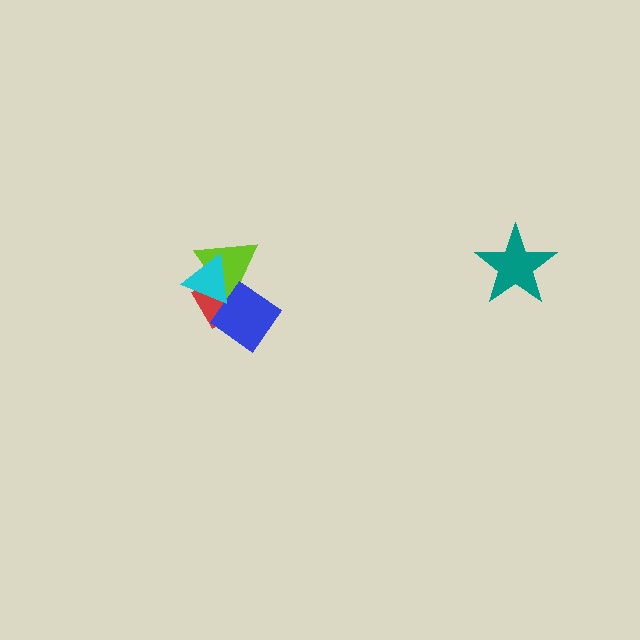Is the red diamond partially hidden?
Yes, it is partially covered by another shape.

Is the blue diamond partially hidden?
Yes, it is partially covered by another shape.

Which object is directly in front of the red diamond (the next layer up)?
The lime triangle is directly in front of the red diamond.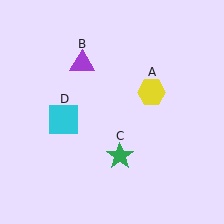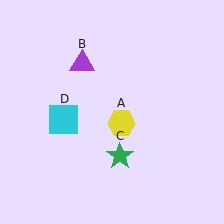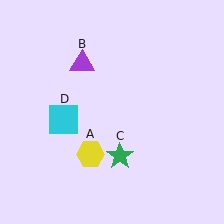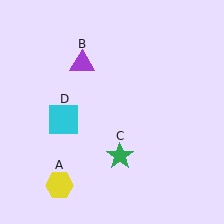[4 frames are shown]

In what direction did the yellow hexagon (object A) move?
The yellow hexagon (object A) moved down and to the left.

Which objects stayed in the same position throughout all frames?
Purple triangle (object B) and green star (object C) and cyan square (object D) remained stationary.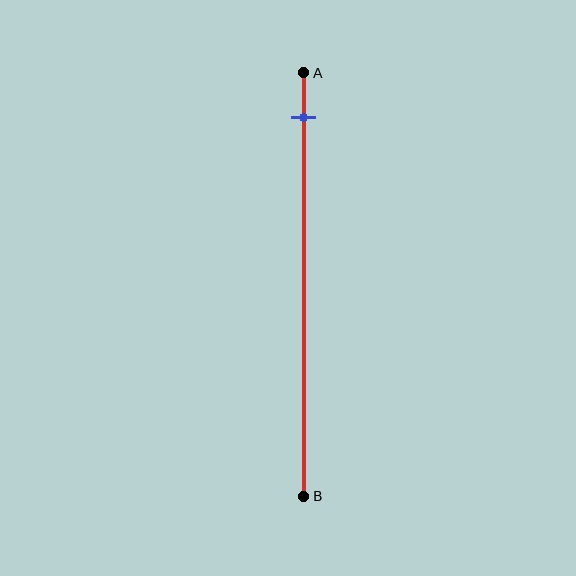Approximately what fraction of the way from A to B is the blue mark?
The blue mark is approximately 10% of the way from A to B.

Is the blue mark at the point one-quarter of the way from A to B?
No, the mark is at about 10% from A, not at the 25% one-quarter point.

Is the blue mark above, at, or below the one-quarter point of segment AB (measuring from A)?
The blue mark is above the one-quarter point of segment AB.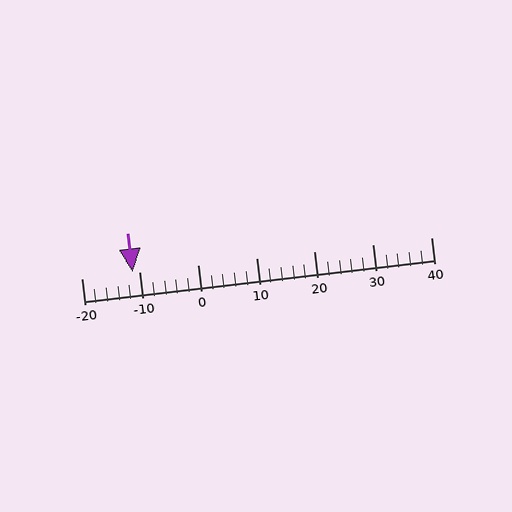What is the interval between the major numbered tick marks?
The major tick marks are spaced 10 units apart.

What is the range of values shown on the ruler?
The ruler shows values from -20 to 40.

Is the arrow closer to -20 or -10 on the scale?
The arrow is closer to -10.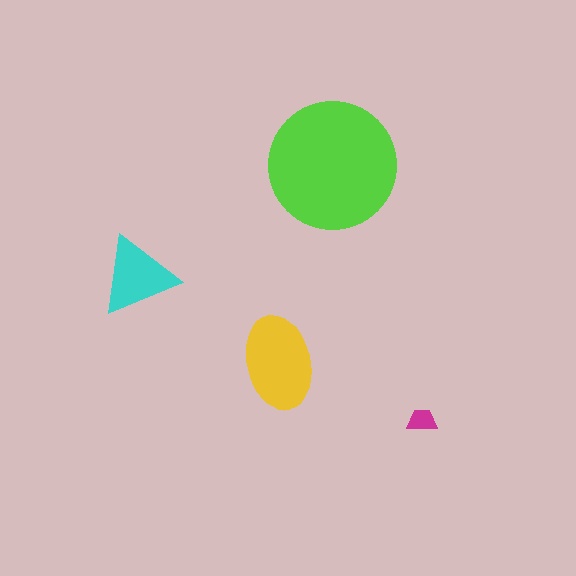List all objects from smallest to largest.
The magenta trapezoid, the cyan triangle, the yellow ellipse, the lime circle.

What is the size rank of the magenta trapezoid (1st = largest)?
4th.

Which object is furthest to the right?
The magenta trapezoid is rightmost.